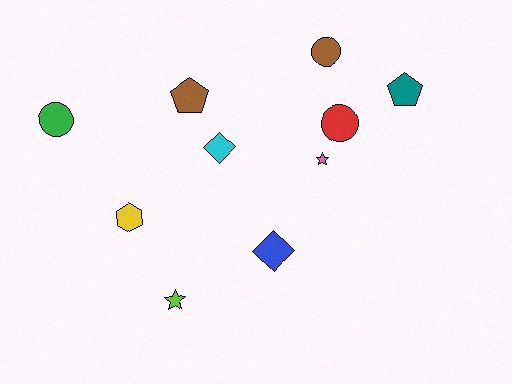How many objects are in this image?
There are 10 objects.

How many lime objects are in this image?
There is 1 lime object.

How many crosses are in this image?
There are no crosses.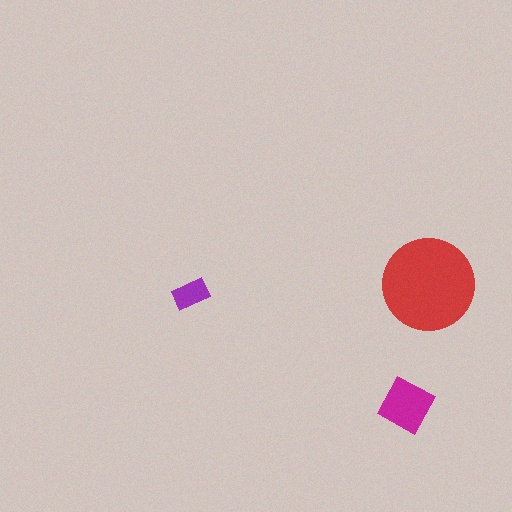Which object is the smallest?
The purple rectangle.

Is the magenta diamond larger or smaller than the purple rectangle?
Larger.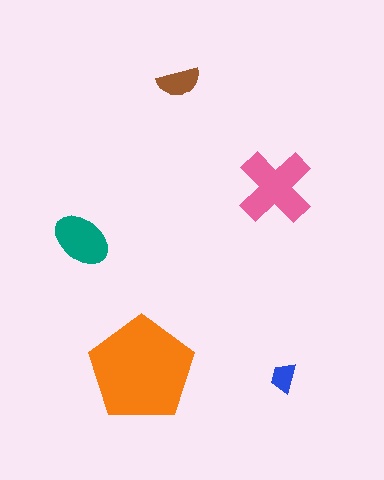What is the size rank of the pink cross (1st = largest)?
2nd.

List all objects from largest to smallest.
The orange pentagon, the pink cross, the teal ellipse, the brown semicircle, the blue trapezoid.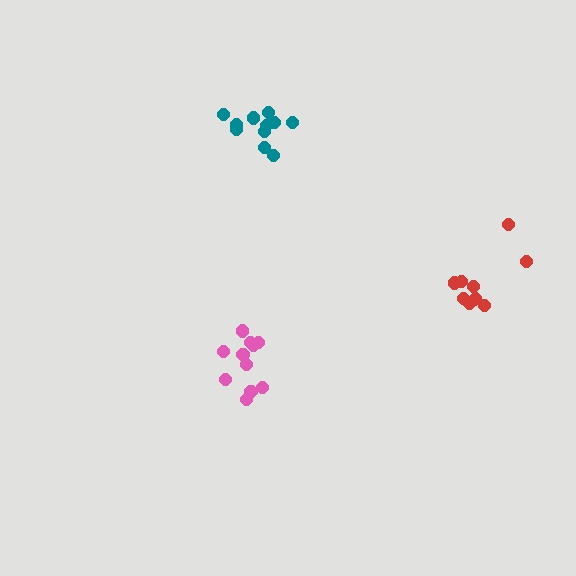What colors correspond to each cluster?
The clusters are colored: red, pink, teal.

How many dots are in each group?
Group 1: 10 dots, Group 2: 11 dots, Group 3: 11 dots (32 total).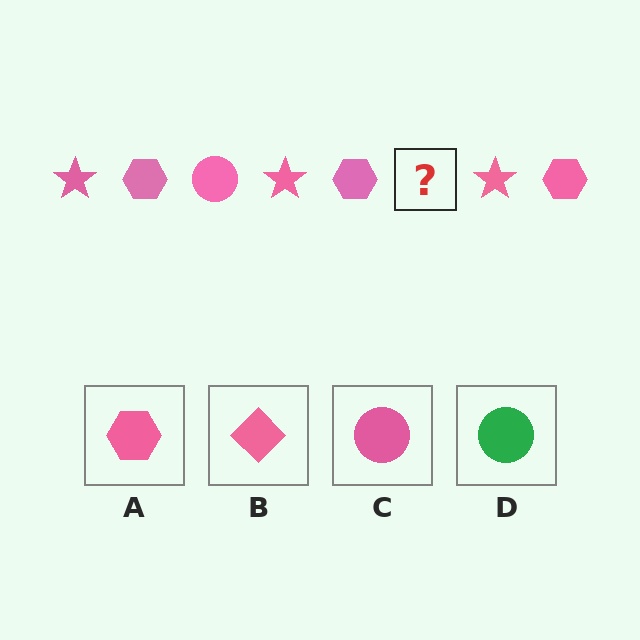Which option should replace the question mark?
Option C.